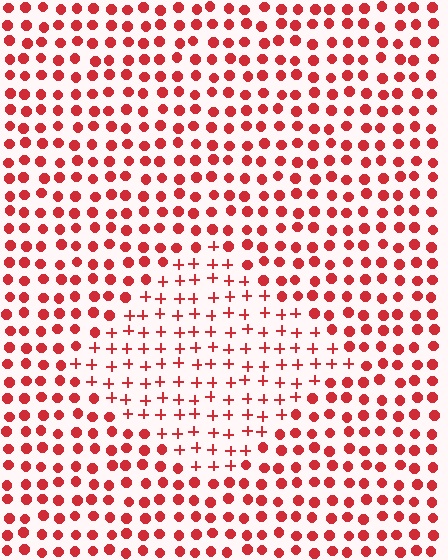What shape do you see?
I see a diamond.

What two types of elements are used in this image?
The image uses plus signs inside the diamond region and circles outside it.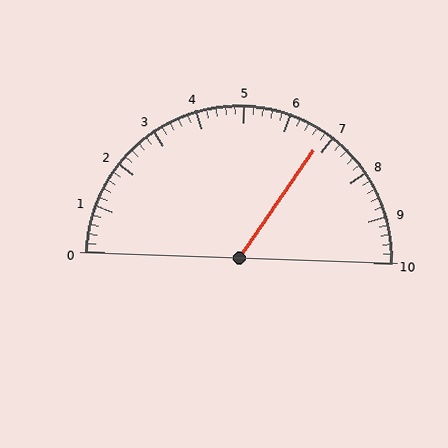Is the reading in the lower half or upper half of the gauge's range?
The reading is in the upper half of the range (0 to 10).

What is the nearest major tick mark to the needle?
The nearest major tick mark is 7.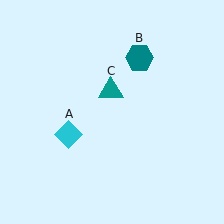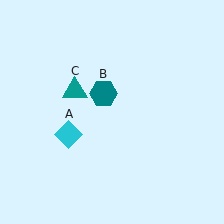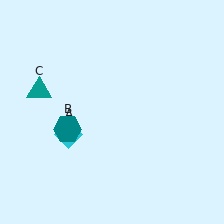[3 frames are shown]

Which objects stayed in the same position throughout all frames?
Cyan diamond (object A) remained stationary.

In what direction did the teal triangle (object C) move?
The teal triangle (object C) moved left.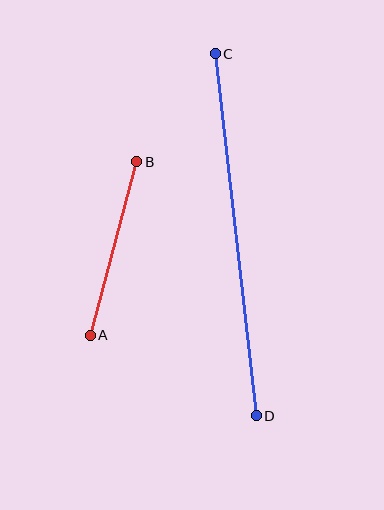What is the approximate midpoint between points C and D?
The midpoint is at approximately (236, 235) pixels.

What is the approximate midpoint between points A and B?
The midpoint is at approximately (114, 248) pixels.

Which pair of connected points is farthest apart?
Points C and D are farthest apart.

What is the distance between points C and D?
The distance is approximately 364 pixels.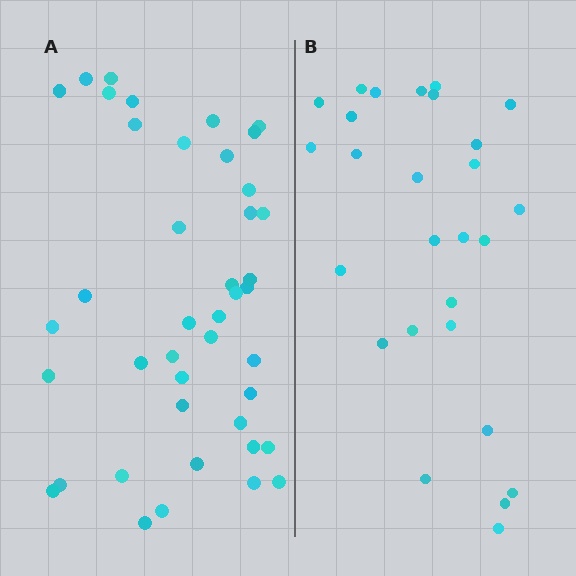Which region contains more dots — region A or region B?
Region A (the left region) has more dots.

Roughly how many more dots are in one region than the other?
Region A has approximately 15 more dots than region B.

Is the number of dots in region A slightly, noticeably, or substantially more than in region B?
Region A has substantially more. The ratio is roughly 1.6 to 1.